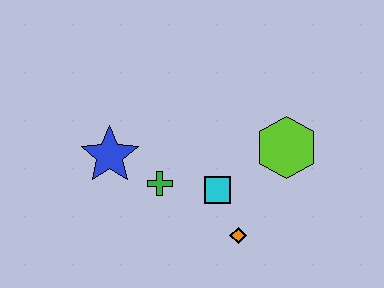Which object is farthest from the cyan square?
The blue star is farthest from the cyan square.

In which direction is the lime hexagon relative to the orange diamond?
The lime hexagon is above the orange diamond.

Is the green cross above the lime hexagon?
No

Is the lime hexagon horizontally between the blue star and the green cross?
No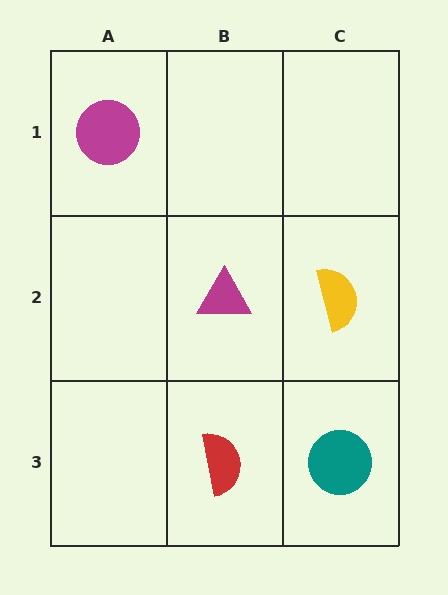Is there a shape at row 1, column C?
No, that cell is empty.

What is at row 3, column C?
A teal circle.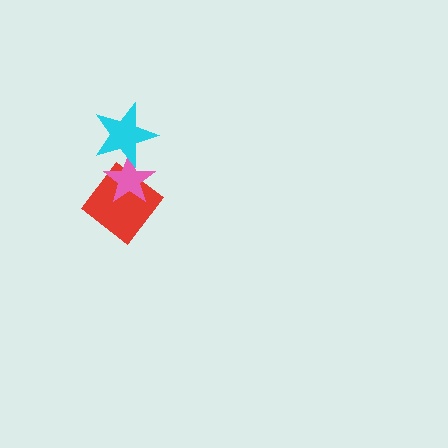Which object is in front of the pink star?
The cyan star is in front of the pink star.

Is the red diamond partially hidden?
Yes, it is partially covered by another shape.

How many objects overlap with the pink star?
2 objects overlap with the pink star.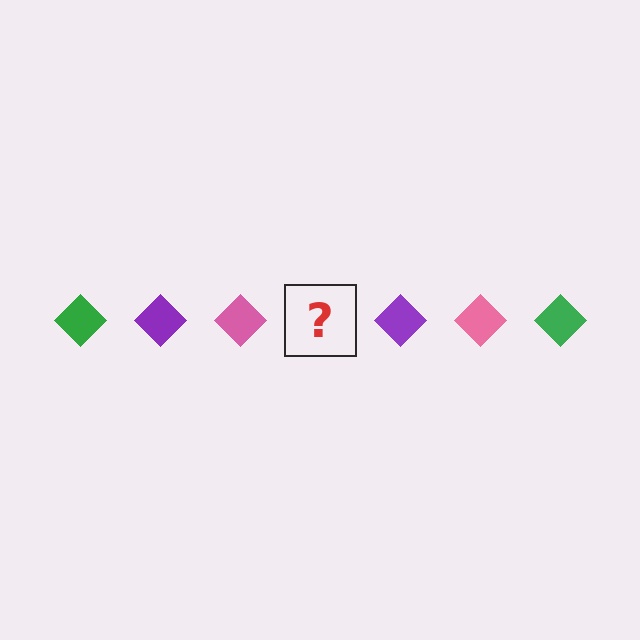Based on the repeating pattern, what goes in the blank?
The blank should be a green diamond.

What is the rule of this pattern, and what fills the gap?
The rule is that the pattern cycles through green, purple, pink diamonds. The gap should be filled with a green diamond.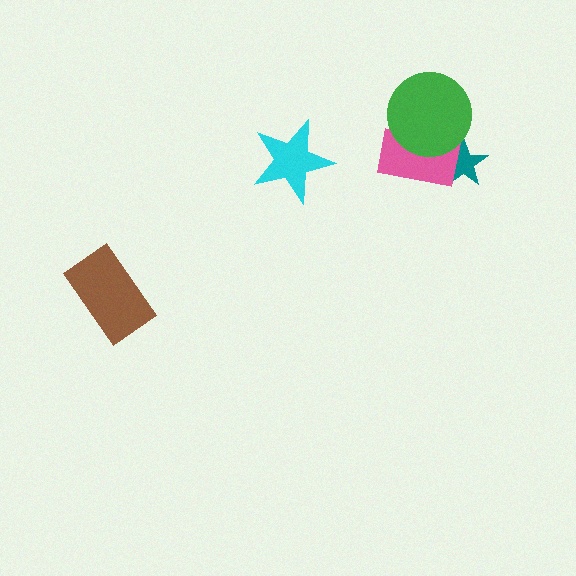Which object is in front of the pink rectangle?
The green circle is in front of the pink rectangle.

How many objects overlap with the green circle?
2 objects overlap with the green circle.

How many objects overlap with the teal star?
2 objects overlap with the teal star.